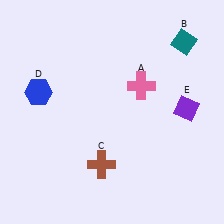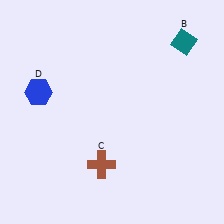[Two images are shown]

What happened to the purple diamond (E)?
The purple diamond (E) was removed in Image 2. It was in the top-right area of Image 1.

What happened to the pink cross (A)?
The pink cross (A) was removed in Image 2. It was in the top-right area of Image 1.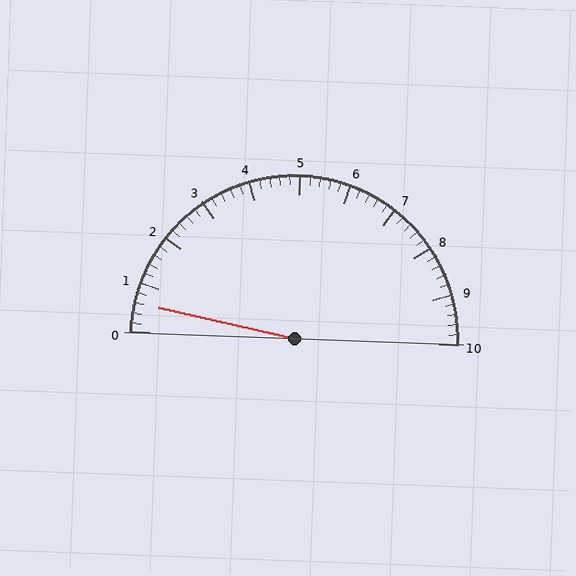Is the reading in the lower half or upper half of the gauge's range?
The reading is in the lower half of the range (0 to 10).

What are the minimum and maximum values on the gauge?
The gauge ranges from 0 to 10.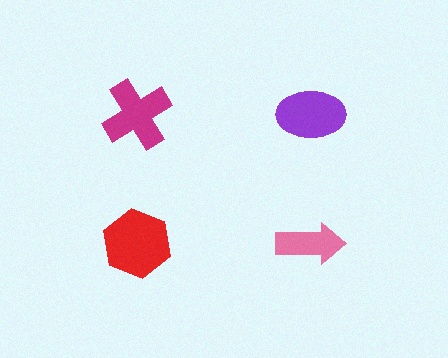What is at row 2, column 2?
A pink arrow.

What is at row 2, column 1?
A red hexagon.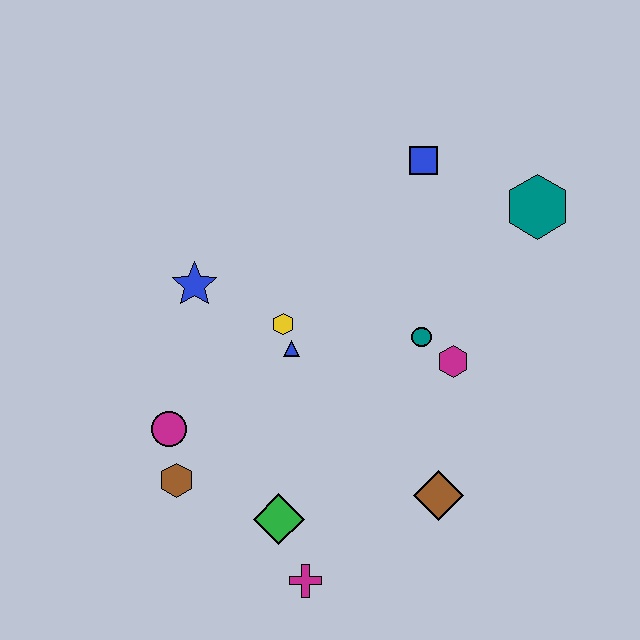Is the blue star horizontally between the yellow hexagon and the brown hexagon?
Yes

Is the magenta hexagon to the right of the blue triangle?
Yes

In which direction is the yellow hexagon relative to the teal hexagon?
The yellow hexagon is to the left of the teal hexagon.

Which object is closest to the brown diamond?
The magenta hexagon is closest to the brown diamond.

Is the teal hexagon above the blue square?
No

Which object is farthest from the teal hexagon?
The brown hexagon is farthest from the teal hexagon.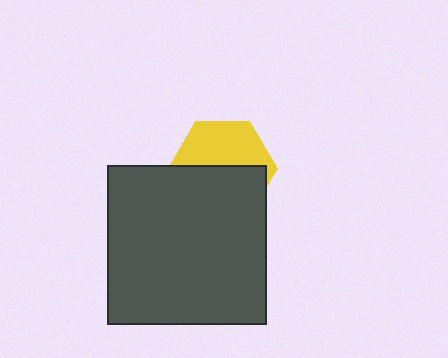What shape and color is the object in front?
The object in front is a dark gray square.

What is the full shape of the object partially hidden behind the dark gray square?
The partially hidden object is a yellow hexagon.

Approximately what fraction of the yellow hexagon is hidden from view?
Roughly 53% of the yellow hexagon is hidden behind the dark gray square.